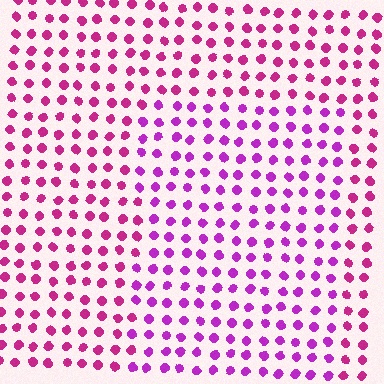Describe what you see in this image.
The image is filled with small magenta elements in a uniform arrangement. A rectangle-shaped region is visible where the elements are tinted to a slightly different hue, forming a subtle color boundary.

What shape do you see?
I see a rectangle.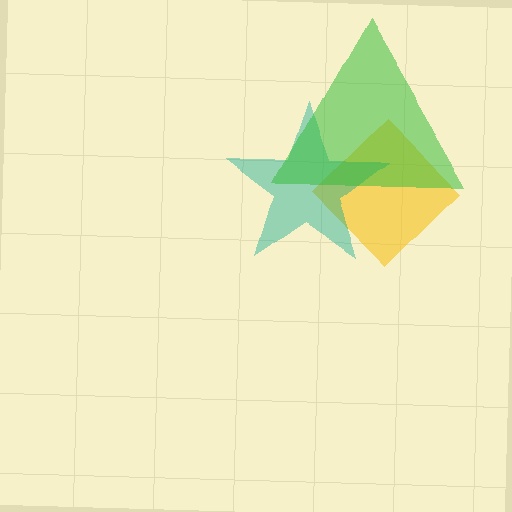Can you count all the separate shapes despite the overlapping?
Yes, there are 3 separate shapes.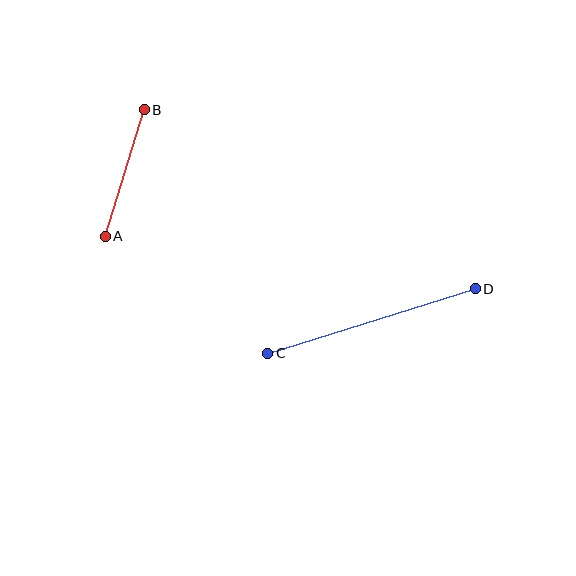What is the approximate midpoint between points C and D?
The midpoint is at approximately (371, 321) pixels.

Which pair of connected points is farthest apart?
Points C and D are farthest apart.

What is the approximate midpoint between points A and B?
The midpoint is at approximately (125, 173) pixels.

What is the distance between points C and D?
The distance is approximately 217 pixels.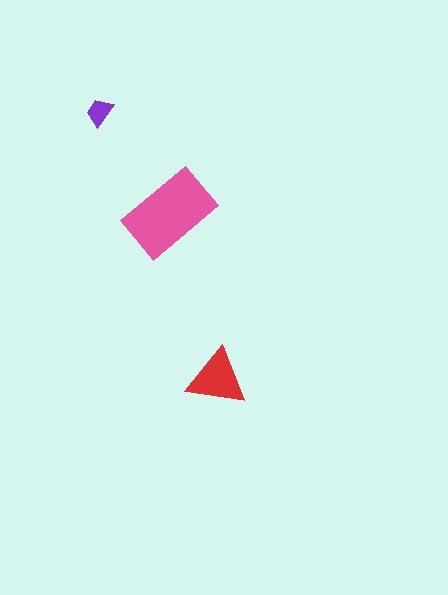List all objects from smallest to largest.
The purple trapezoid, the red triangle, the pink rectangle.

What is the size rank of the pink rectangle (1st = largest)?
1st.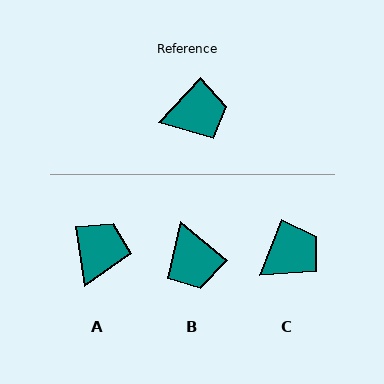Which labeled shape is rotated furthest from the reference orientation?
B, about 86 degrees away.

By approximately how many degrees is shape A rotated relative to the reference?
Approximately 52 degrees counter-clockwise.